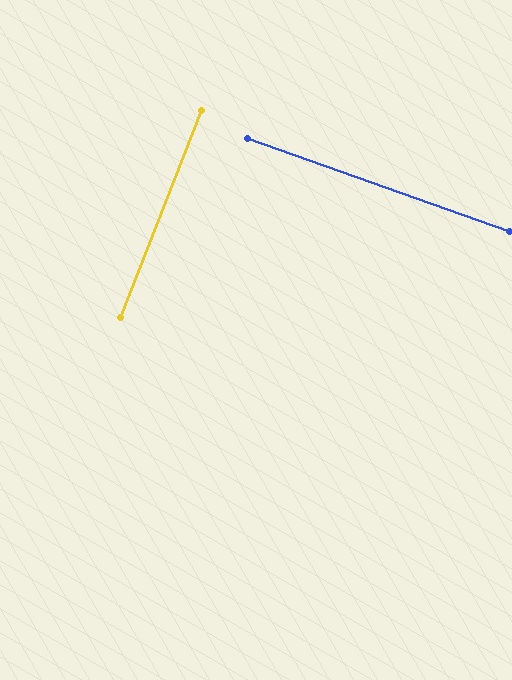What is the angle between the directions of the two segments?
Approximately 88 degrees.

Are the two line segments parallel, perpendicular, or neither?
Perpendicular — they meet at approximately 88°.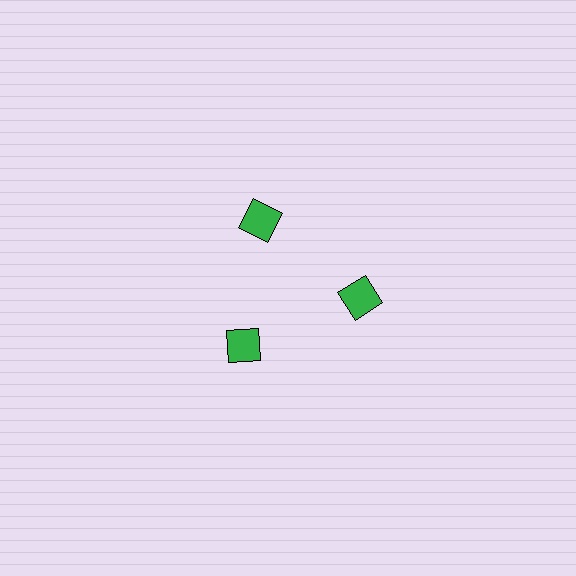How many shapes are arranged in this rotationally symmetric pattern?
There are 3 shapes, arranged in 3 groups of 1.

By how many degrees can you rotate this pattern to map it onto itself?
The pattern maps onto itself every 120 degrees of rotation.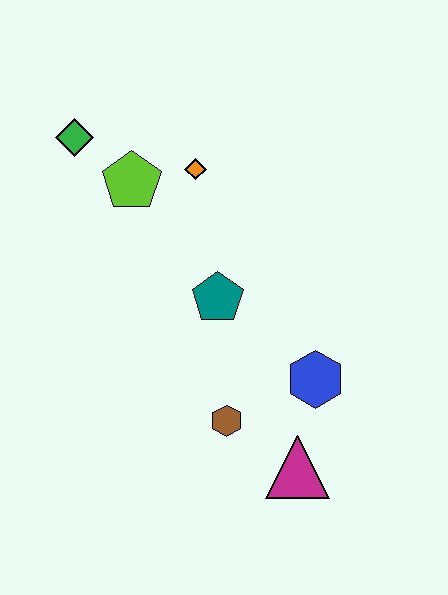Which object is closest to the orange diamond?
The lime pentagon is closest to the orange diamond.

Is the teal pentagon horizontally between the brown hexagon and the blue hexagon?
No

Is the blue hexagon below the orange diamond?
Yes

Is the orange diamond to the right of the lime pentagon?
Yes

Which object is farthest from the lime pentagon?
The magenta triangle is farthest from the lime pentagon.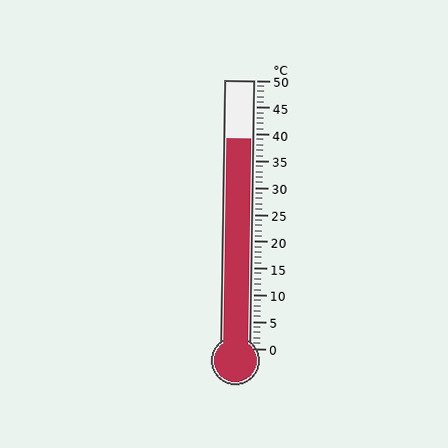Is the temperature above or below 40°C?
The temperature is below 40°C.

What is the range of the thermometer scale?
The thermometer scale ranges from 0°C to 50°C.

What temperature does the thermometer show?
The thermometer shows approximately 39°C.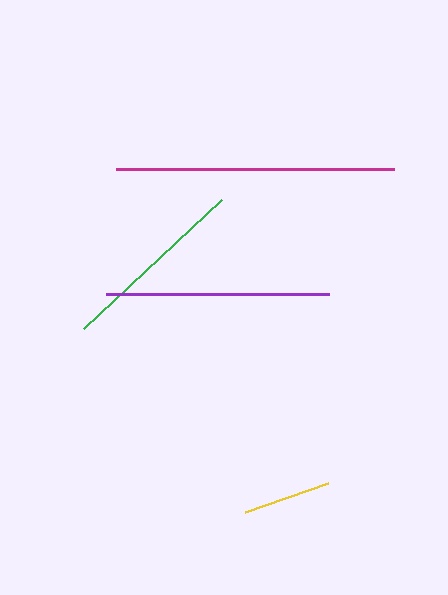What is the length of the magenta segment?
The magenta segment is approximately 278 pixels long.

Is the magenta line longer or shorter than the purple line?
The magenta line is longer than the purple line.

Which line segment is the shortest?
The yellow line is the shortest at approximately 88 pixels.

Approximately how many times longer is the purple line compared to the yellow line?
The purple line is approximately 2.5 times the length of the yellow line.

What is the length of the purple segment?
The purple segment is approximately 223 pixels long.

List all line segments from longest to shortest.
From longest to shortest: magenta, purple, green, yellow.